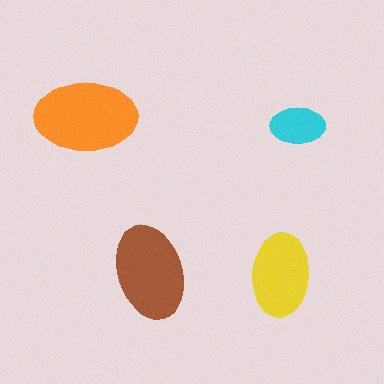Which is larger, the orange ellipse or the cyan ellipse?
The orange one.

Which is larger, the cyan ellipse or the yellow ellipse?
The yellow one.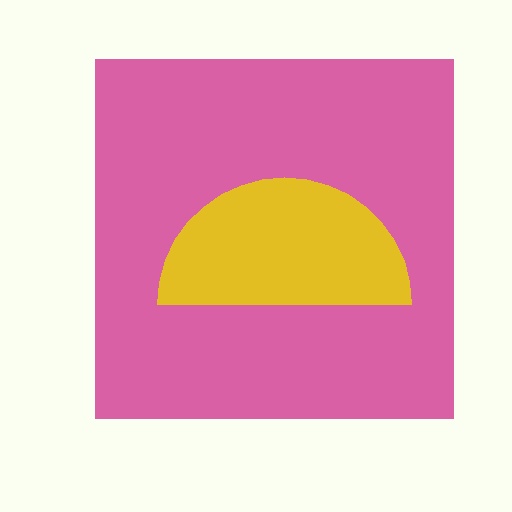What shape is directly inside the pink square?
The yellow semicircle.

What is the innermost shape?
The yellow semicircle.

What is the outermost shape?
The pink square.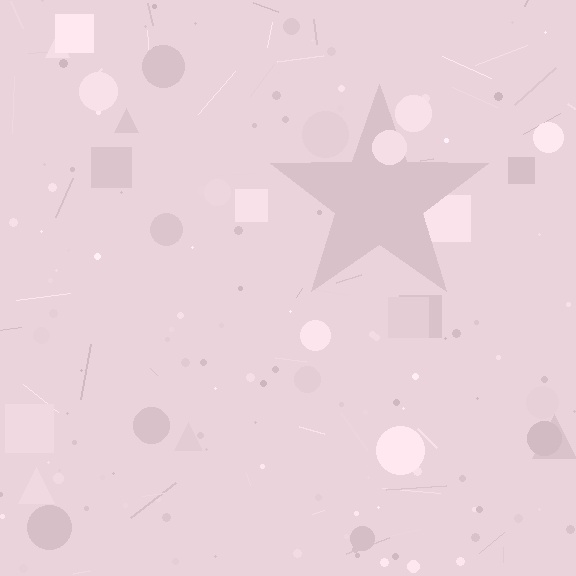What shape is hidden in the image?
A star is hidden in the image.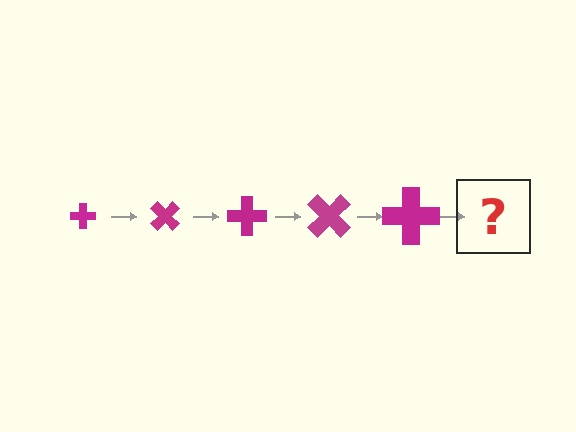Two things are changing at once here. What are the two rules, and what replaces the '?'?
The two rules are that the cross grows larger each step and it rotates 45 degrees each step. The '?' should be a cross, larger than the previous one and rotated 225 degrees from the start.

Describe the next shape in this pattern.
It should be a cross, larger than the previous one and rotated 225 degrees from the start.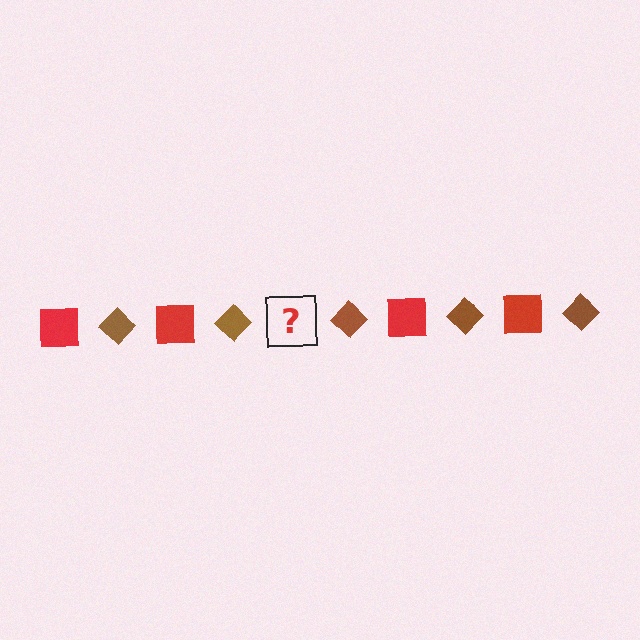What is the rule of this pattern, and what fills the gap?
The rule is that the pattern alternates between red square and brown diamond. The gap should be filled with a red square.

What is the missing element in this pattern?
The missing element is a red square.